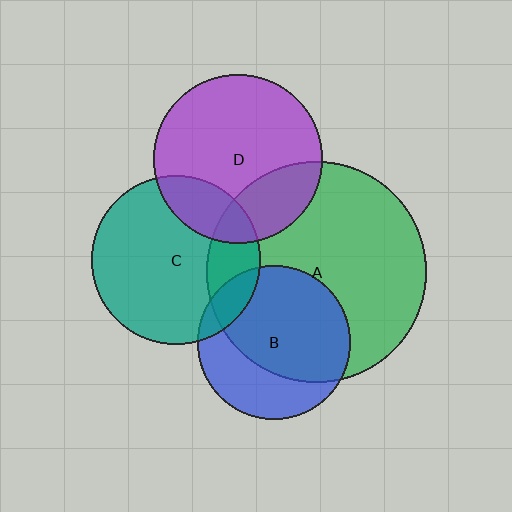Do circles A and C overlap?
Yes.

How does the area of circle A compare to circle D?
Approximately 1.7 times.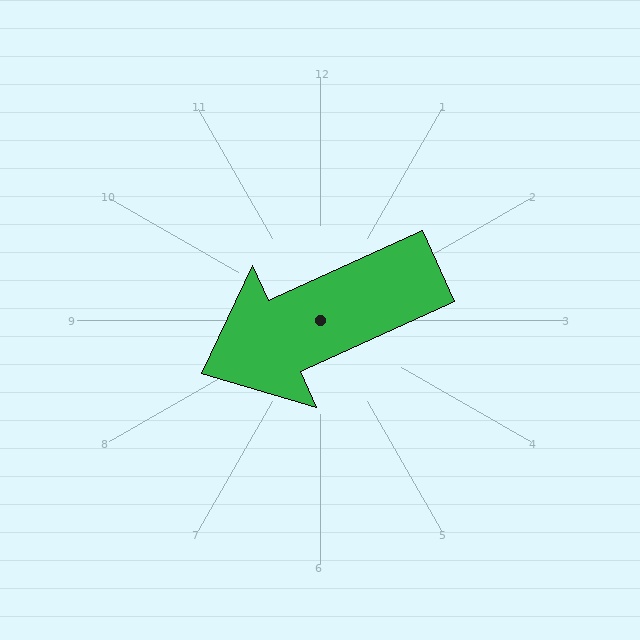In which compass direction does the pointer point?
Southwest.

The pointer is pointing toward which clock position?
Roughly 8 o'clock.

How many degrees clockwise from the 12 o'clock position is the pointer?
Approximately 245 degrees.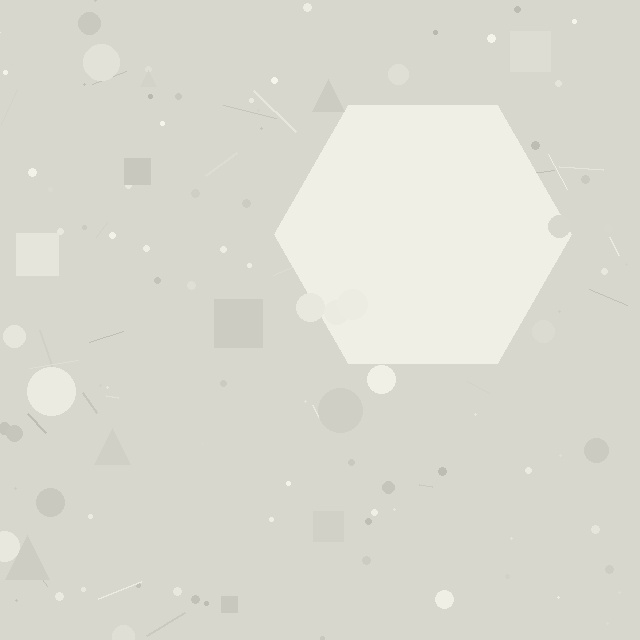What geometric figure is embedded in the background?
A hexagon is embedded in the background.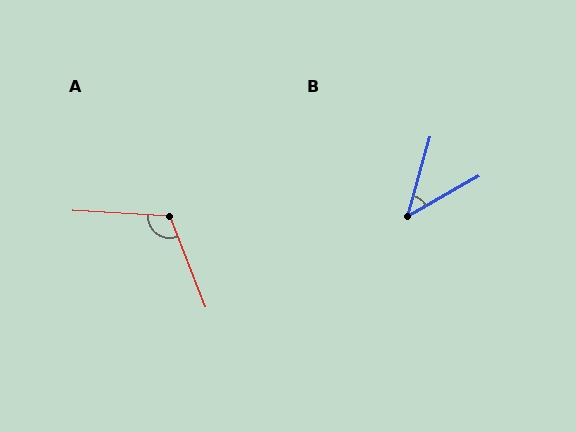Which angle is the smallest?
B, at approximately 45 degrees.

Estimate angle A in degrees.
Approximately 115 degrees.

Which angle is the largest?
A, at approximately 115 degrees.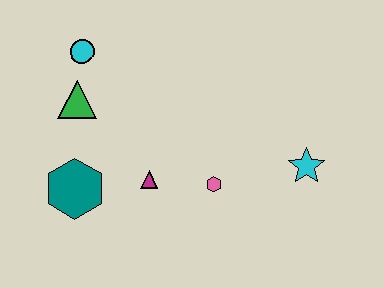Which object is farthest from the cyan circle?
The cyan star is farthest from the cyan circle.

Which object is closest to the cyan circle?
The green triangle is closest to the cyan circle.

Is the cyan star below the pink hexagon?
No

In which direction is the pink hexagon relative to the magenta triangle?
The pink hexagon is to the right of the magenta triangle.